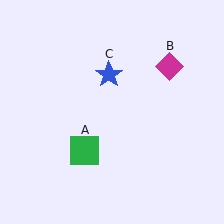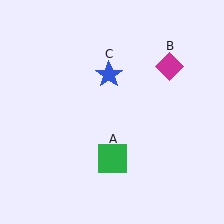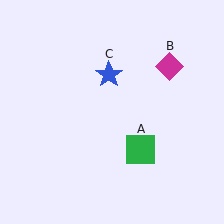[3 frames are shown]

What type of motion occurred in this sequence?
The green square (object A) rotated counterclockwise around the center of the scene.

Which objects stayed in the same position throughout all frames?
Magenta diamond (object B) and blue star (object C) remained stationary.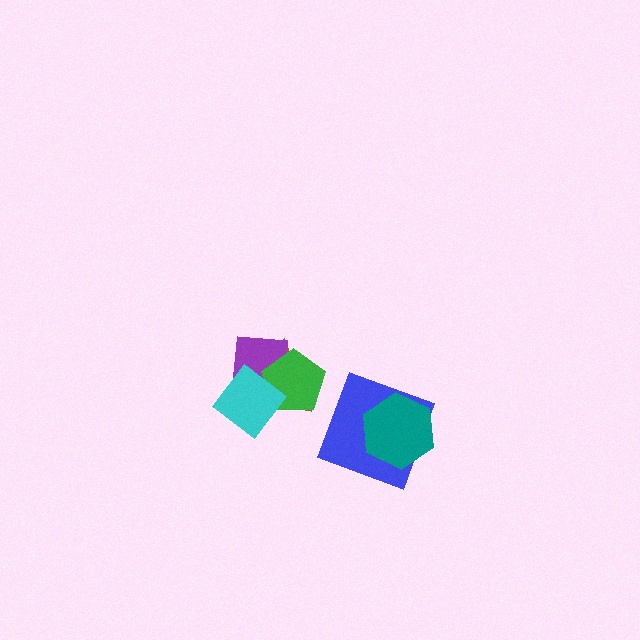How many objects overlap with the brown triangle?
3 objects overlap with the brown triangle.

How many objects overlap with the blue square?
1 object overlaps with the blue square.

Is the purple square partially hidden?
Yes, it is partially covered by another shape.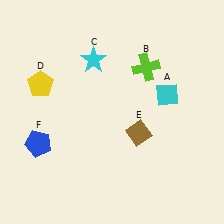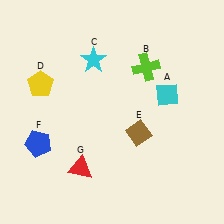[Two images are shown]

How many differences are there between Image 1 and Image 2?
There is 1 difference between the two images.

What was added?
A red triangle (G) was added in Image 2.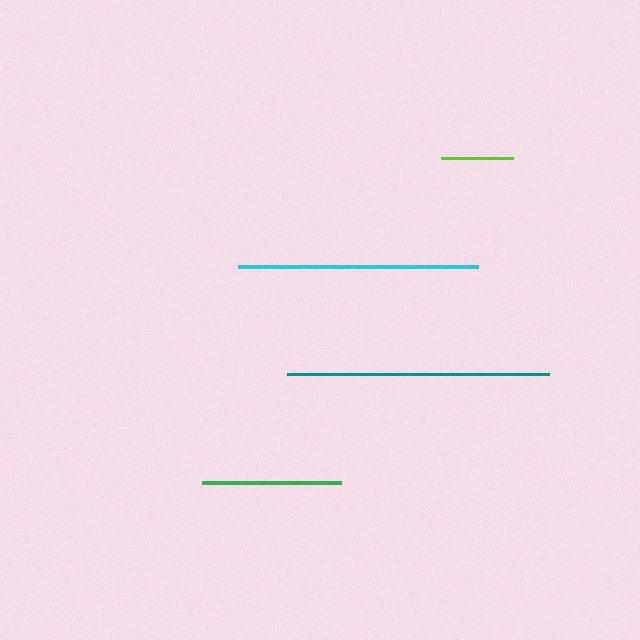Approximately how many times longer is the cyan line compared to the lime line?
The cyan line is approximately 3.3 times the length of the lime line.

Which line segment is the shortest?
The lime line is the shortest at approximately 73 pixels.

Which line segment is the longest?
The teal line is the longest at approximately 262 pixels.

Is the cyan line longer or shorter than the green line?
The cyan line is longer than the green line.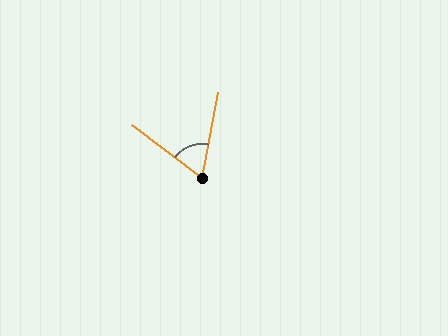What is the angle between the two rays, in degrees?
Approximately 64 degrees.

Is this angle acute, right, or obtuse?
It is acute.